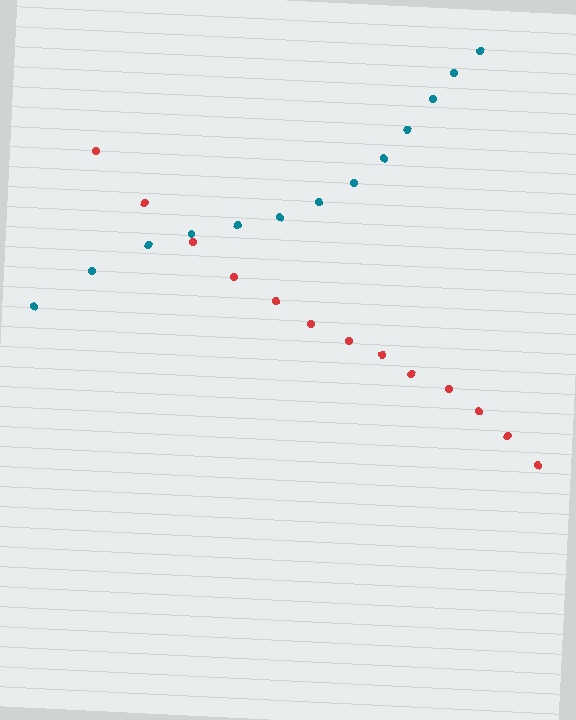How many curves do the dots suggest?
There are 2 distinct paths.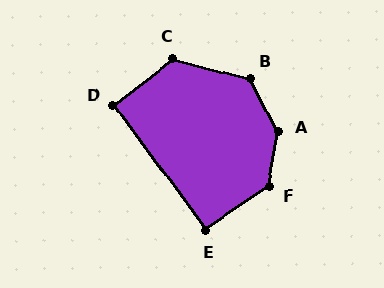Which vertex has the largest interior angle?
A, at approximately 141 degrees.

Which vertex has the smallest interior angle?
E, at approximately 91 degrees.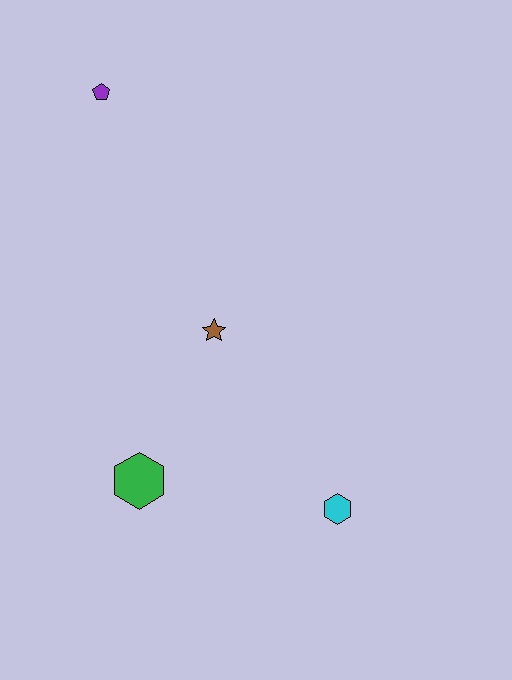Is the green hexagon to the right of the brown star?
No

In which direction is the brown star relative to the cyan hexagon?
The brown star is above the cyan hexagon.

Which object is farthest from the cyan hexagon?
The purple pentagon is farthest from the cyan hexagon.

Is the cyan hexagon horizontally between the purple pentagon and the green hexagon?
No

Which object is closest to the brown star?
The green hexagon is closest to the brown star.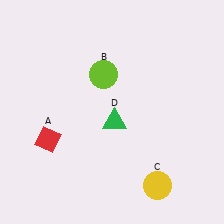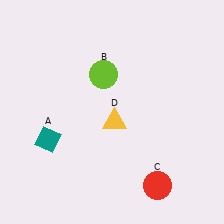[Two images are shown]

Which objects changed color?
A changed from red to teal. C changed from yellow to red. D changed from green to yellow.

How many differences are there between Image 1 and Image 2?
There are 3 differences between the two images.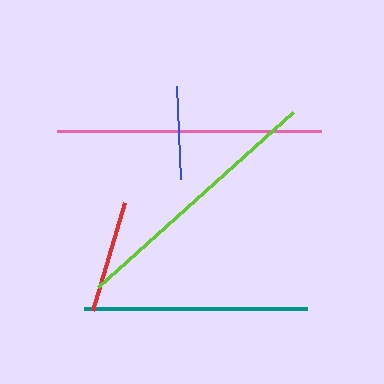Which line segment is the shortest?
The blue line is the shortest at approximately 93 pixels.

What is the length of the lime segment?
The lime segment is approximately 261 pixels long.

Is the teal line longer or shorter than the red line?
The teal line is longer than the red line.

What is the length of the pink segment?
The pink segment is approximately 264 pixels long.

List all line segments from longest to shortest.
From longest to shortest: pink, lime, teal, red, blue.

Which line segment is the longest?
The pink line is the longest at approximately 264 pixels.